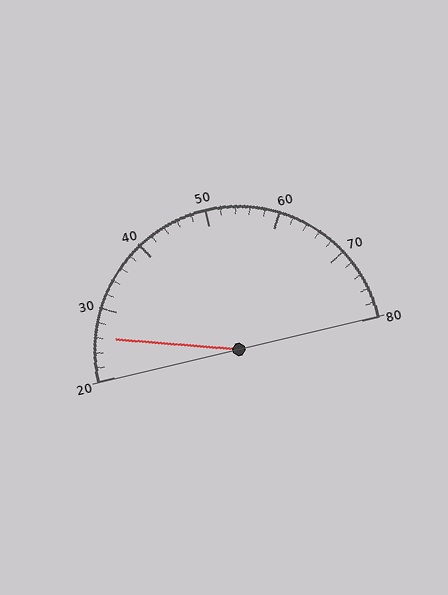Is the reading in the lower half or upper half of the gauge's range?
The reading is in the lower half of the range (20 to 80).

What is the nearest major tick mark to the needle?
The nearest major tick mark is 30.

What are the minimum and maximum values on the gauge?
The gauge ranges from 20 to 80.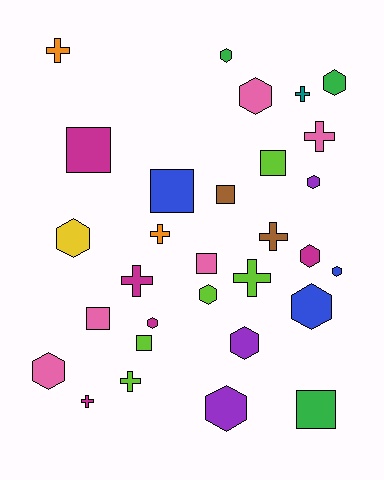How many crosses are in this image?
There are 9 crosses.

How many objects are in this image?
There are 30 objects.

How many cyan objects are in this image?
There are no cyan objects.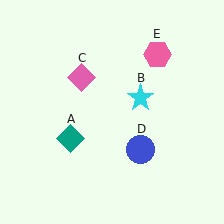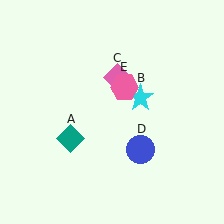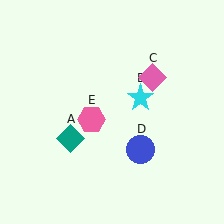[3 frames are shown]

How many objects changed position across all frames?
2 objects changed position: pink diamond (object C), pink hexagon (object E).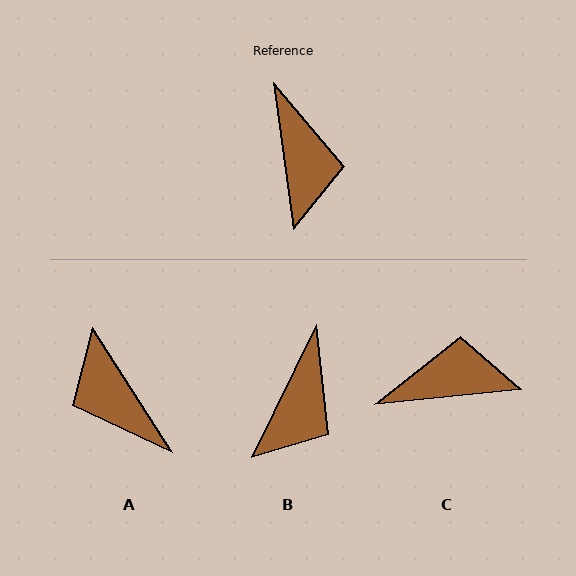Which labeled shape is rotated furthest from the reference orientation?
A, about 155 degrees away.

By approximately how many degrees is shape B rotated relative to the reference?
Approximately 33 degrees clockwise.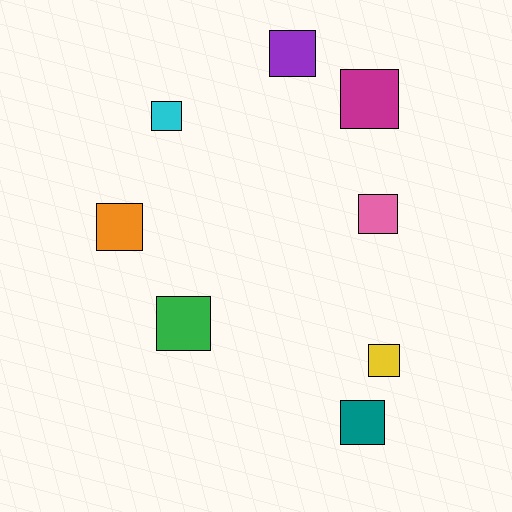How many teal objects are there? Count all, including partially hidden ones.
There is 1 teal object.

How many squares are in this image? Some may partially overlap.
There are 8 squares.